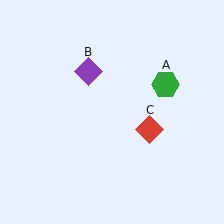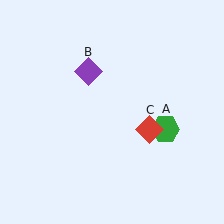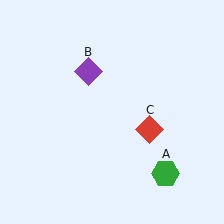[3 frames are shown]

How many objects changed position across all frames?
1 object changed position: green hexagon (object A).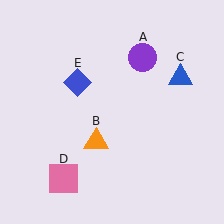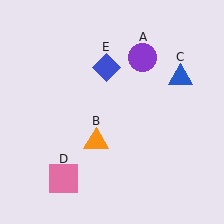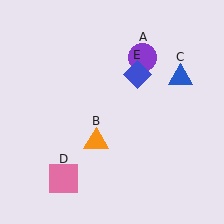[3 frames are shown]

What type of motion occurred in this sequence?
The blue diamond (object E) rotated clockwise around the center of the scene.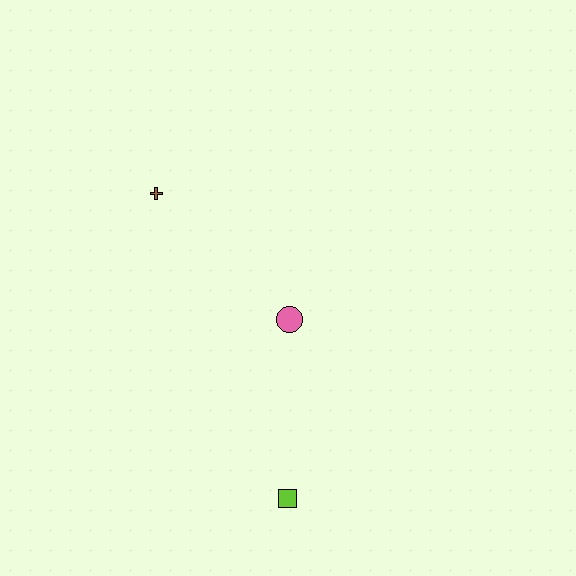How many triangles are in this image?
There are no triangles.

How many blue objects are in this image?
There are no blue objects.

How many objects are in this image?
There are 3 objects.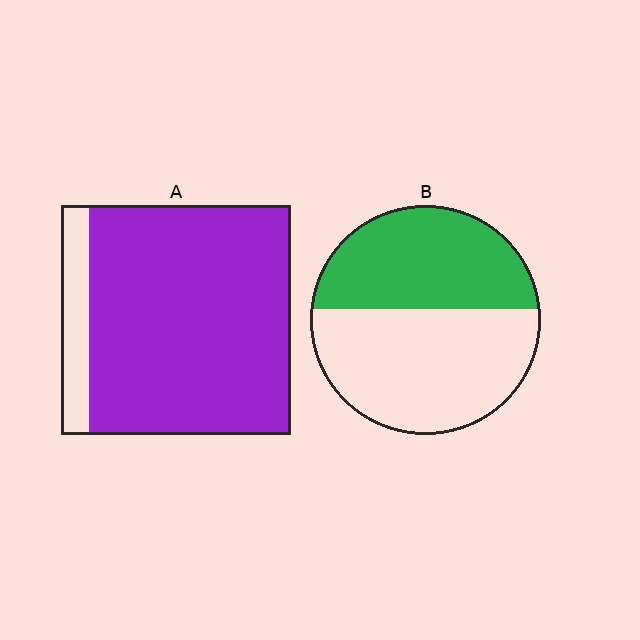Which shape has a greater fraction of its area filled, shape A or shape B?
Shape A.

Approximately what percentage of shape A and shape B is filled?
A is approximately 90% and B is approximately 45%.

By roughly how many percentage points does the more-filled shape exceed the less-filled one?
By roughly 45 percentage points (A over B).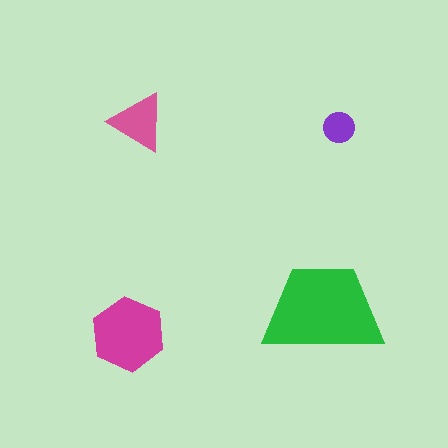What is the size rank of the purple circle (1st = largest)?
4th.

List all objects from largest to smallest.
The green trapezoid, the magenta hexagon, the pink triangle, the purple circle.